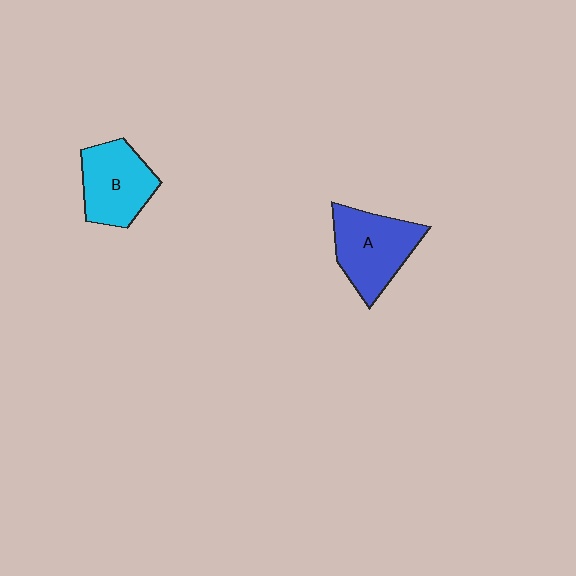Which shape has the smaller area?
Shape B (cyan).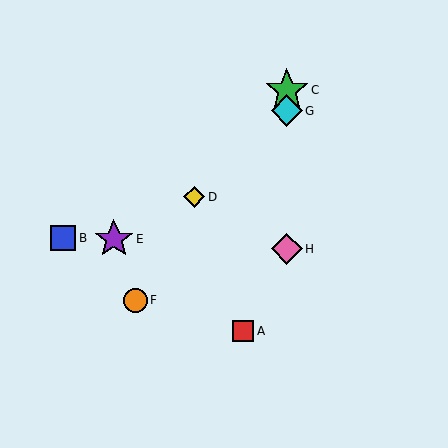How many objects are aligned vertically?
3 objects (C, G, H) are aligned vertically.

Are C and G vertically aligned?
Yes, both are at x≈287.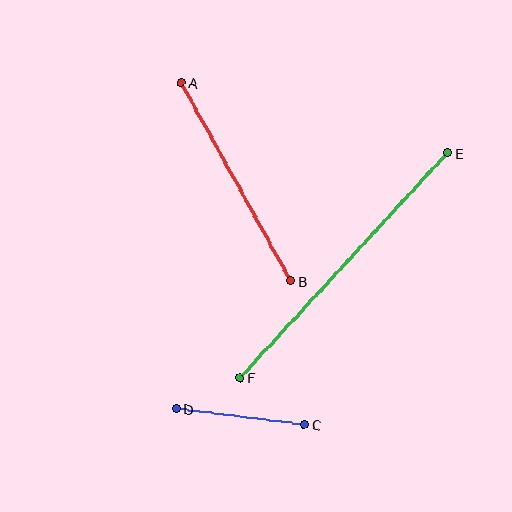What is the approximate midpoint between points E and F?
The midpoint is at approximately (344, 265) pixels.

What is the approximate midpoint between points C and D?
The midpoint is at approximately (240, 417) pixels.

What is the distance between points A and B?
The distance is approximately 226 pixels.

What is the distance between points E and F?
The distance is approximately 306 pixels.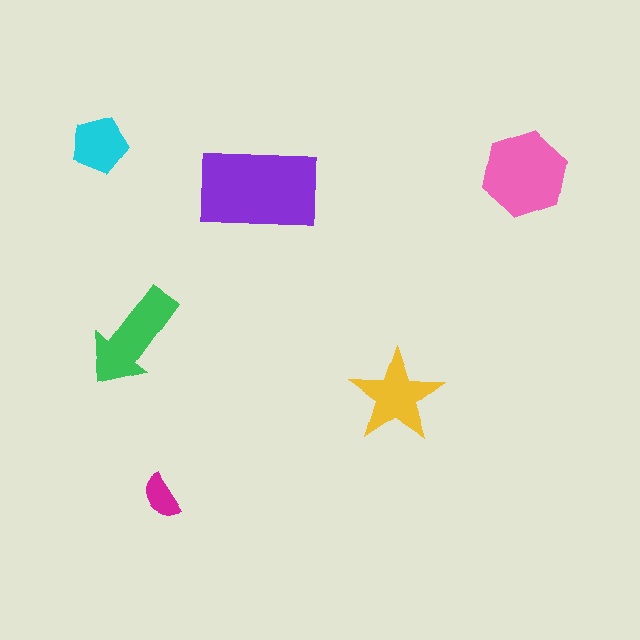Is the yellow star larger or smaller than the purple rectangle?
Smaller.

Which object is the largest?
The purple rectangle.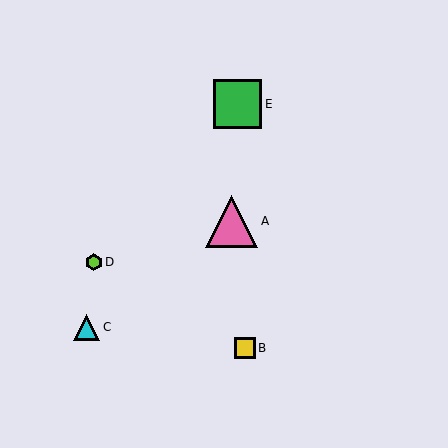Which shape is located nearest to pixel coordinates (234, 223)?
The pink triangle (labeled A) at (232, 221) is nearest to that location.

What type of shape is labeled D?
Shape D is a lime hexagon.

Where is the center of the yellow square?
The center of the yellow square is at (245, 348).